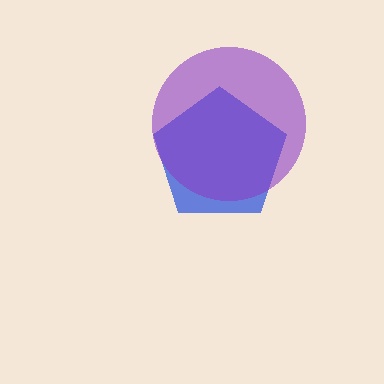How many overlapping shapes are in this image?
There are 2 overlapping shapes in the image.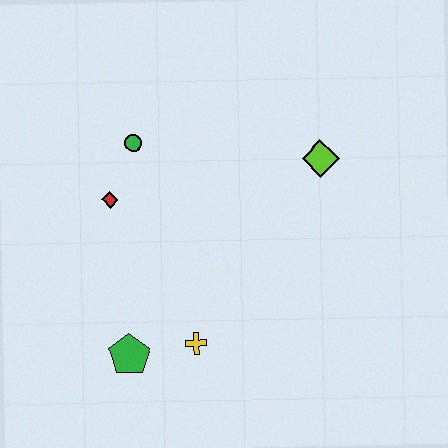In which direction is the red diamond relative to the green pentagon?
The red diamond is above the green pentagon.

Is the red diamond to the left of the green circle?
Yes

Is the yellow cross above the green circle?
No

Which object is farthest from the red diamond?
The lime diamond is farthest from the red diamond.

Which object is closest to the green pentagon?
The yellow cross is closest to the green pentagon.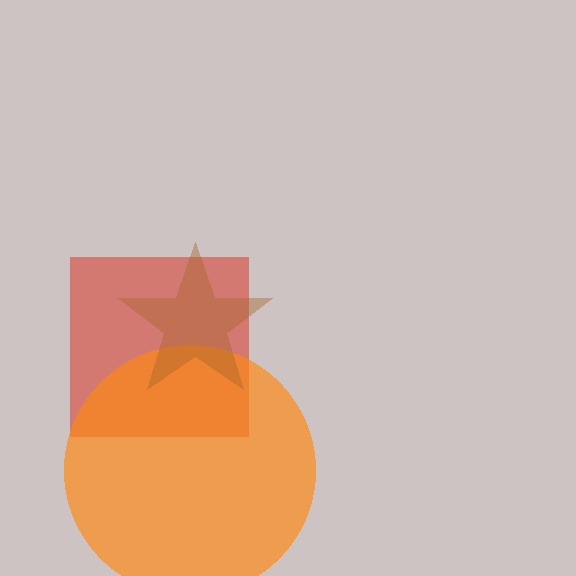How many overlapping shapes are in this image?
There are 3 overlapping shapes in the image.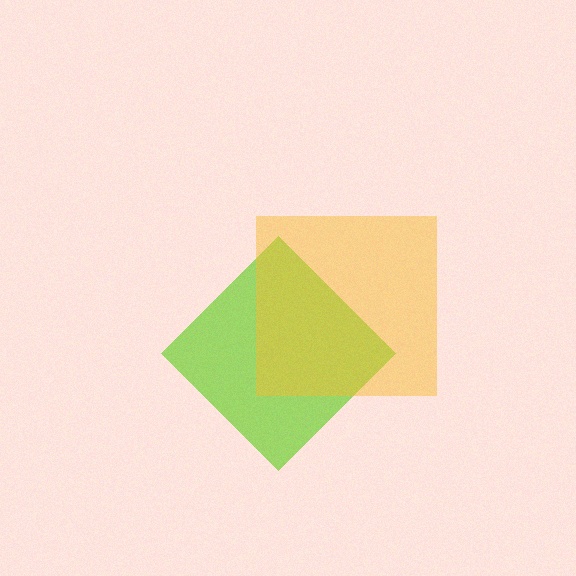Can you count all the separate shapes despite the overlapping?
Yes, there are 2 separate shapes.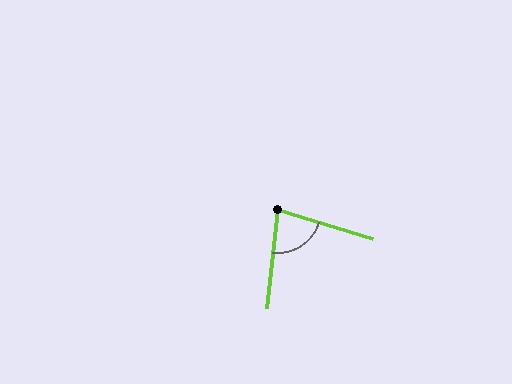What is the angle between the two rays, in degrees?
Approximately 80 degrees.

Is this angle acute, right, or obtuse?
It is acute.